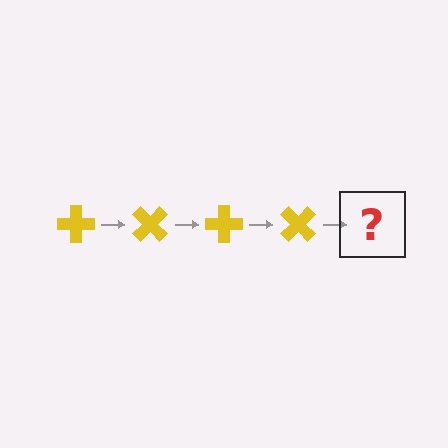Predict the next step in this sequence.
The next step is a yellow cross rotated 180 degrees.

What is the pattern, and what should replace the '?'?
The pattern is that the cross rotates 45 degrees each step. The '?' should be a yellow cross rotated 180 degrees.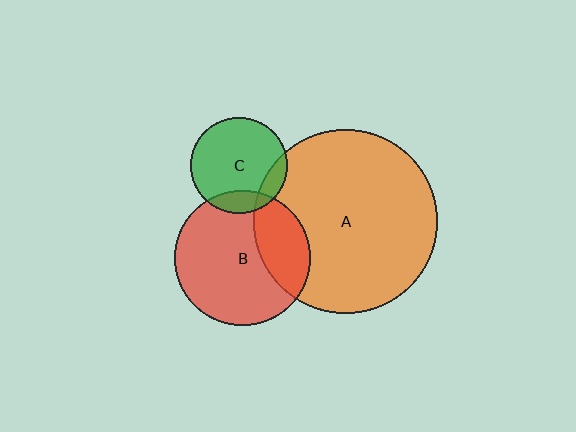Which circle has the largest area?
Circle A (orange).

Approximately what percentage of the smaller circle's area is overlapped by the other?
Approximately 10%.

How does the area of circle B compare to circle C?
Approximately 2.0 times.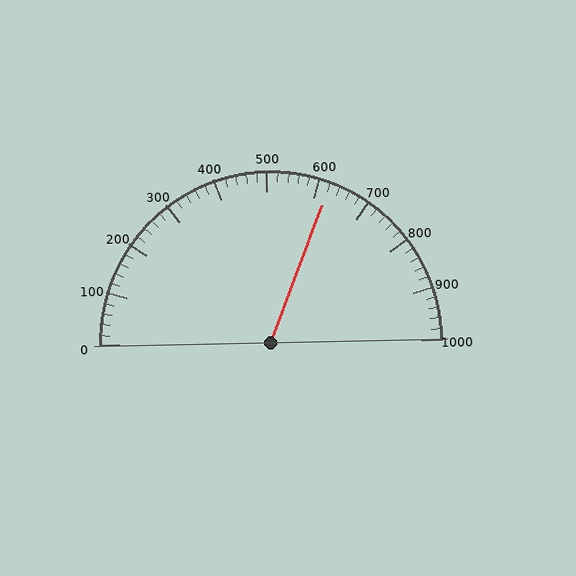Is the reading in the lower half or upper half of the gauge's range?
The reading is in the upper half of the range (0 to 1000).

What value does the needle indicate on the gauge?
The needle indicates approximately 620.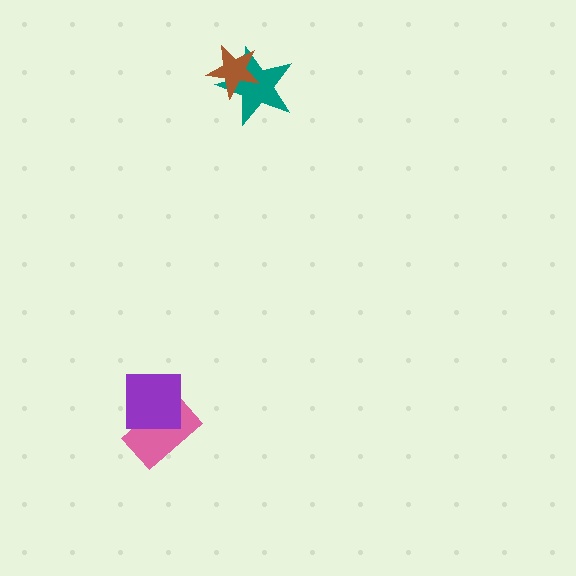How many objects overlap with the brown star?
1 object overlaps with the brown star.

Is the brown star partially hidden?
No, no other shape covers it.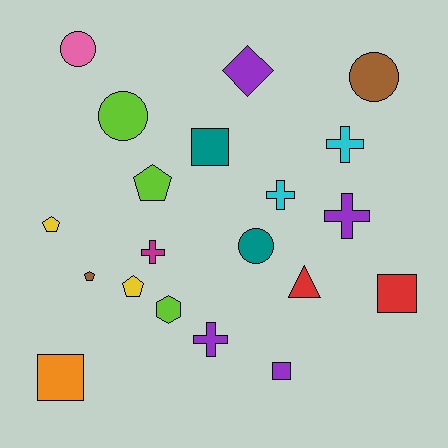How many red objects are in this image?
There are 2 red objects.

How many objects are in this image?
There are 20 objects.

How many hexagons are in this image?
There is 1 hexagon.